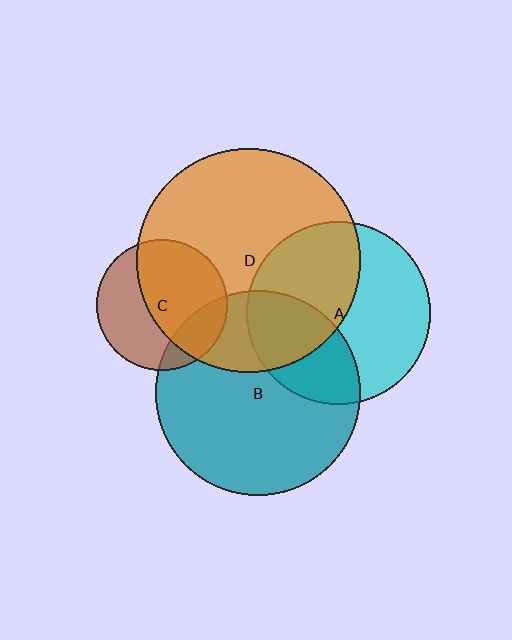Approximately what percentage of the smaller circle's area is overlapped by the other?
Approximately 30%.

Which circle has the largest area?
Circle D (orange).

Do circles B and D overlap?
Yes.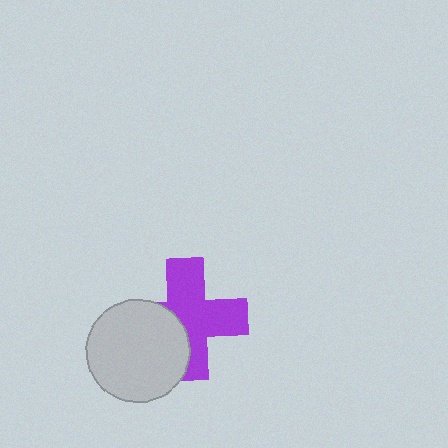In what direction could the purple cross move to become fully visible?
The purple cross could move right. That would shift it out from behind the light gray circle entirely.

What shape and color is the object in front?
The object in front is a light gray circle.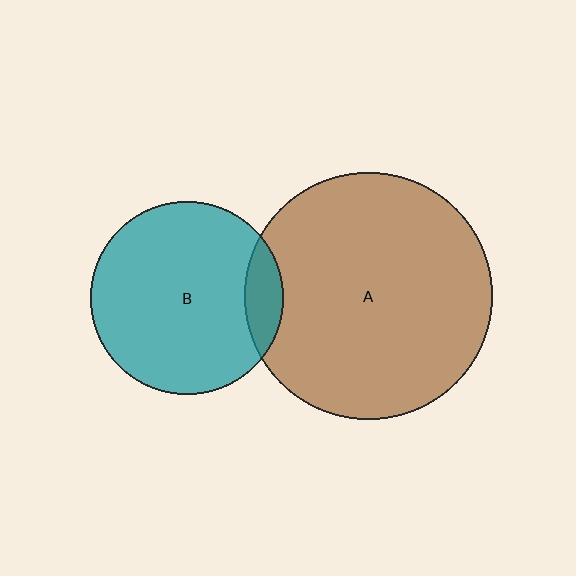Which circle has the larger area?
Circle A (brown).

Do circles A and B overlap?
Yes.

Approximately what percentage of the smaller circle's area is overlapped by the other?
Approximately 10%.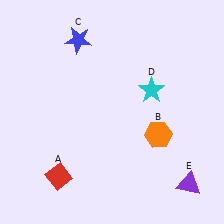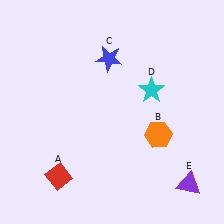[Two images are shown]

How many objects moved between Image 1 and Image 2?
1 object moved between the two images.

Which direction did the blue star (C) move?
The blue star (C) moved right.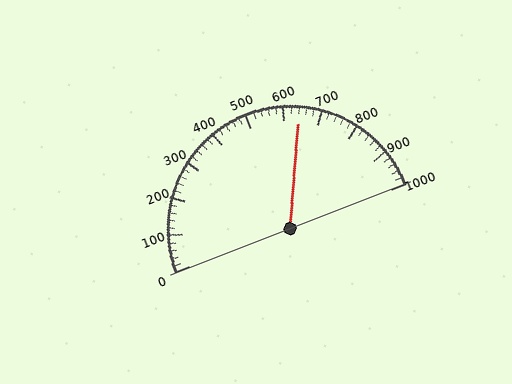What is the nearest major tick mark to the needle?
The nearest major tick mark is 600.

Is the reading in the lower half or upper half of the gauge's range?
The reading is in the upper half of the range (0 to 1000).